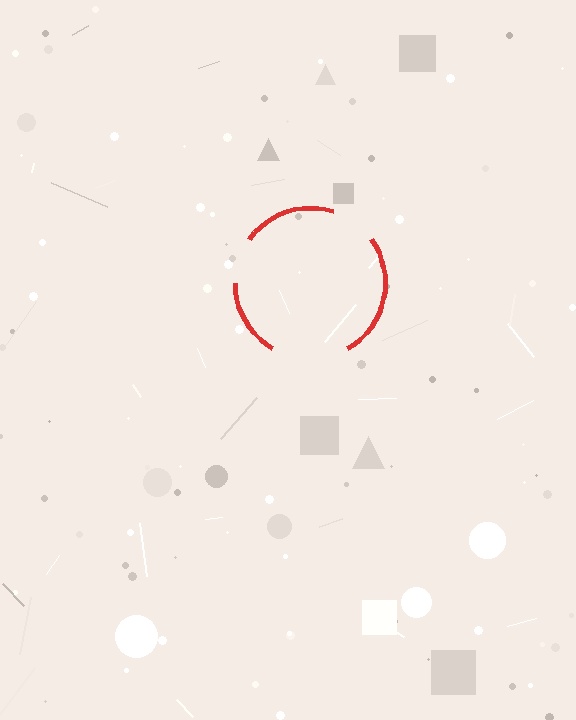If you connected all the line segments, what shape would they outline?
They would outline a circle.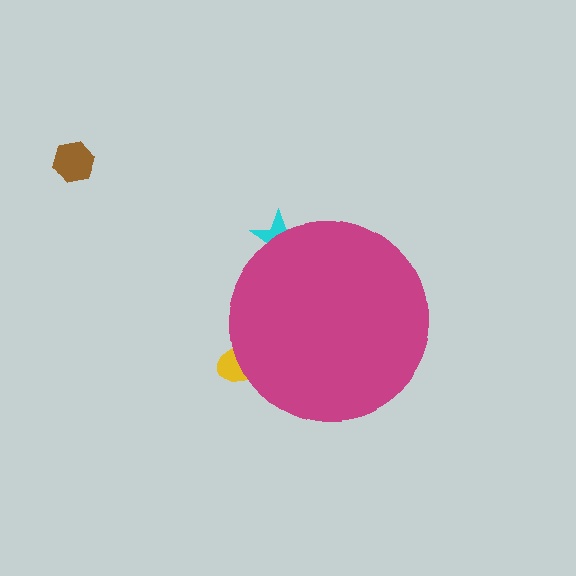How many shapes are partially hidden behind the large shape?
2 shapes are partially hidden.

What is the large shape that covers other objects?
A magenta circle.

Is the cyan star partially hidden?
Yes, the cyan star is partially hidden behind the magenta circle.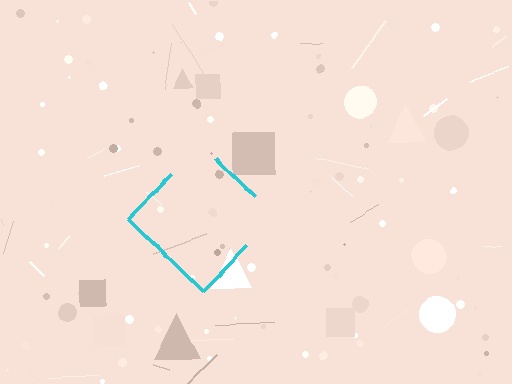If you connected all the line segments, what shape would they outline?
They would outline a diamond.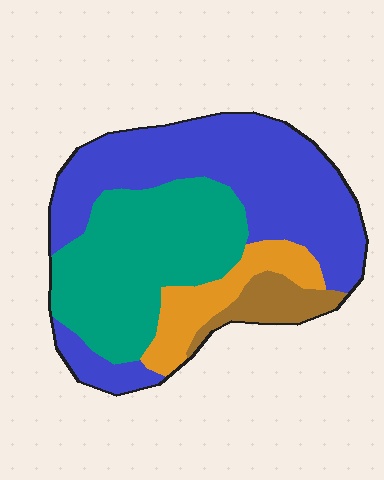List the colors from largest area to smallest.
From largest to smallest: blue, teal, orange, brown.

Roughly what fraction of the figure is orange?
Orange takes up about one eighth (1/8) of the figure.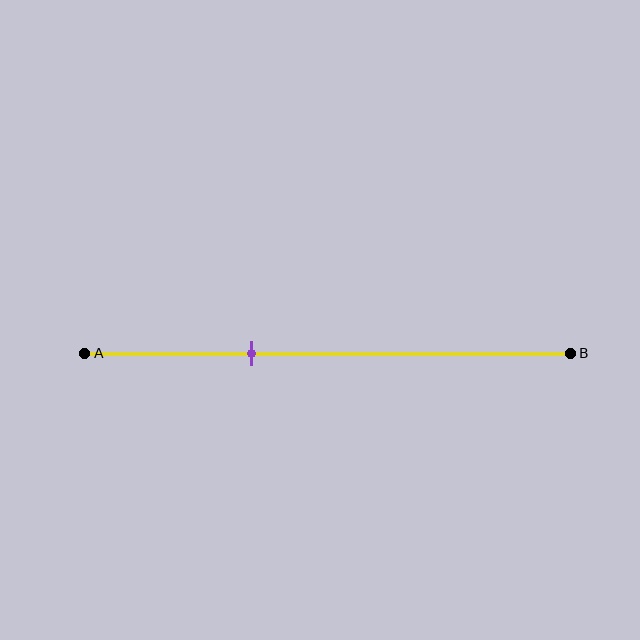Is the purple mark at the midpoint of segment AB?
No, the mark is at about 35% from A, not at the 50% midpoint.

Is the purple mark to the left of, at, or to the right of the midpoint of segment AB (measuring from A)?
The purple mark is to the left of the midpoint of segment AB.